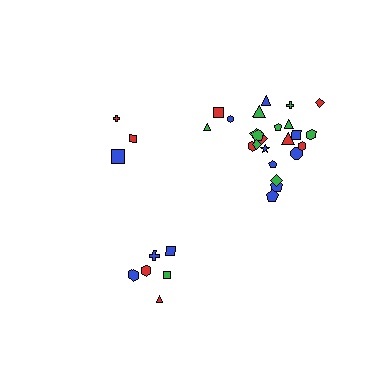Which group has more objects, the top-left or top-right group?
The top-right group.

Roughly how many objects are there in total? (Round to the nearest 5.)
Roughly 35 objects in total.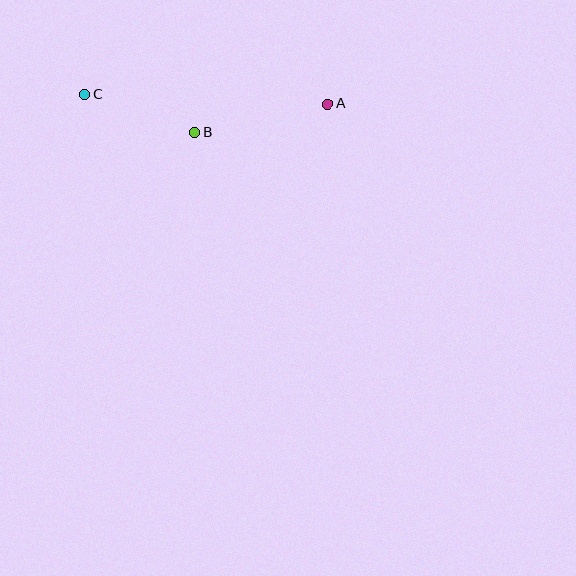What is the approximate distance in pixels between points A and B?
The distance between A and B is approximately 136 pixels.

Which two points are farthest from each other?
Points A and C are farthest from each other.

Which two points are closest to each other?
Points B and C are closest to each other.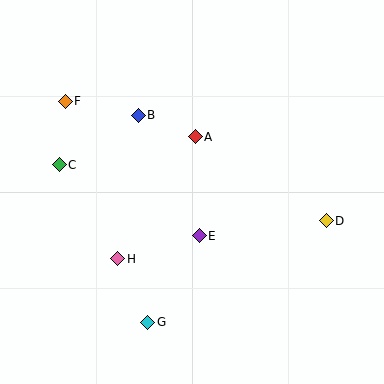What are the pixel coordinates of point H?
Point H is at (118, 259).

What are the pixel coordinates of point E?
Point E is at (199, 236).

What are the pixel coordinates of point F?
Point F is at (65, 101).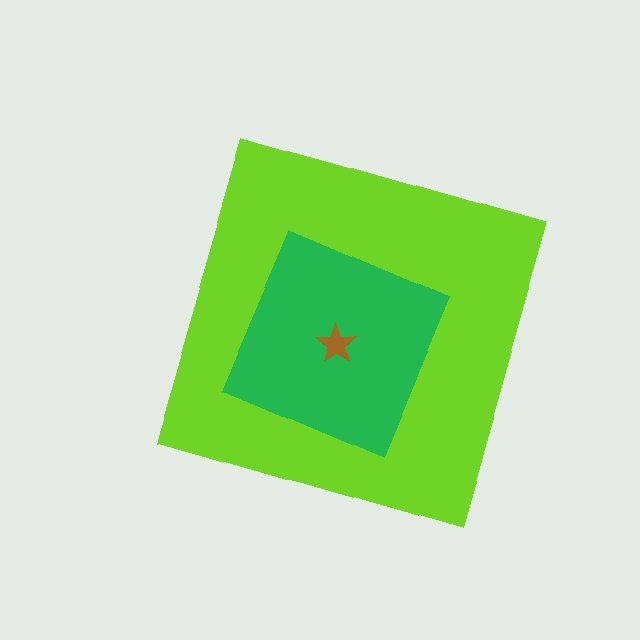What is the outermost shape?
The lime diamond.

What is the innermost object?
The brown star.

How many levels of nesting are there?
3.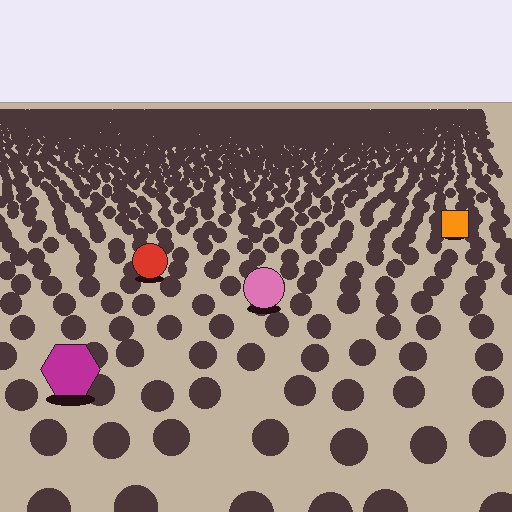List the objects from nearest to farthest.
From nearest to farthest: the magenta hexagon, the pink circle, the red circle, the orange square.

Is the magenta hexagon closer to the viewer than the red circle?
Yes. The magenta hexagon is closer — you can tell from the texture gradient: the ground texture is coarser near it.